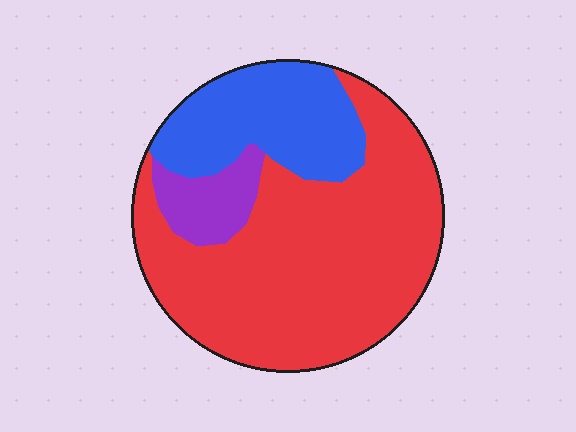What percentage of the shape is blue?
Blue takes up about one quarter (1/4) of the shape.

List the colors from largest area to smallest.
From largest to smallest: red, blue, purple.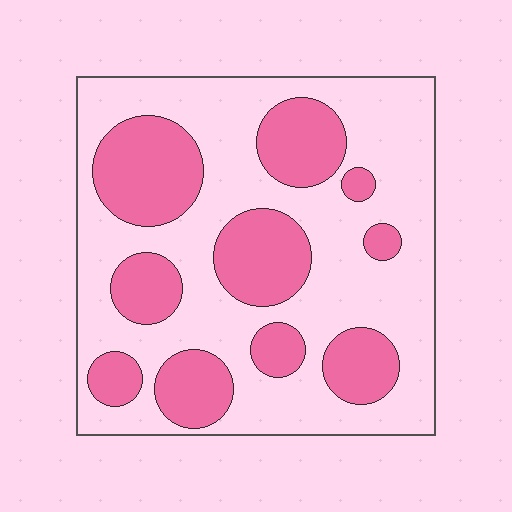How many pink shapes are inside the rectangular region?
10.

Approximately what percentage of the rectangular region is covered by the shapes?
Approximately 35%.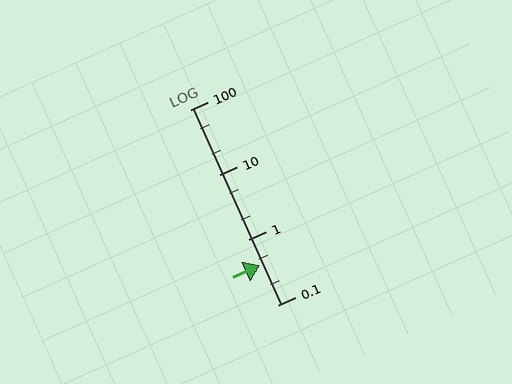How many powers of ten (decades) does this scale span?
The scale spans 3 decades, from 0.1 to 100.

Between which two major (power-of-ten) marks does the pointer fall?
The pointer is between 0.1 and 1.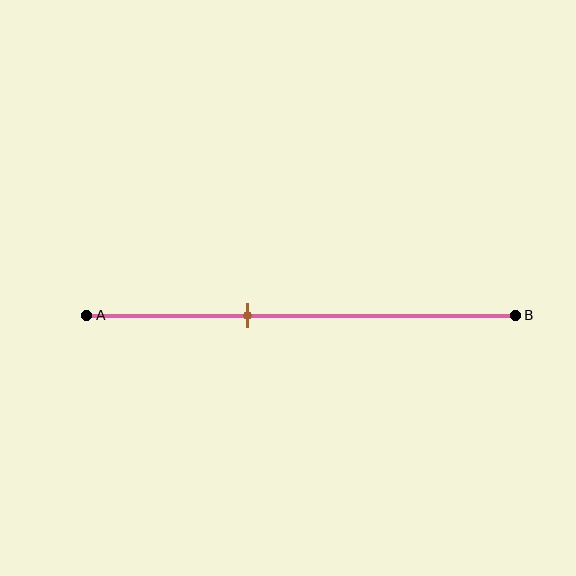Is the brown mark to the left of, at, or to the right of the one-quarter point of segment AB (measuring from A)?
The brown mark is to the right of the one-quarter point of segment AB.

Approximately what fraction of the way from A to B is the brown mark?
The brown mark is approximately 40% of the way from A to B.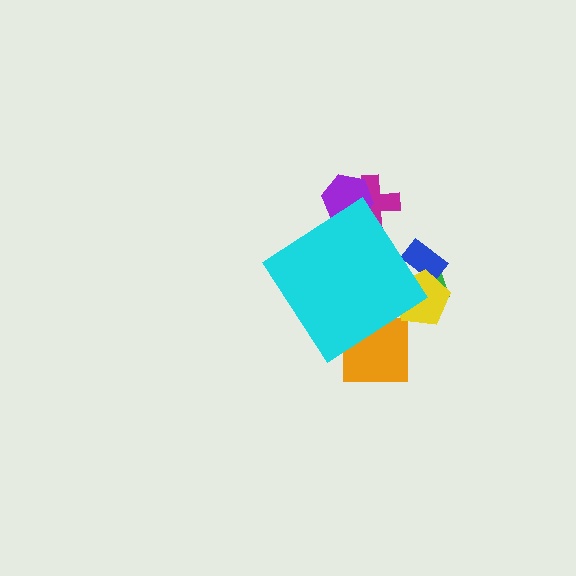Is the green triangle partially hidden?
Yes, the green triangle is partially hidden behind the cyan diamond.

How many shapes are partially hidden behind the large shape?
6 shapes are partially hidden.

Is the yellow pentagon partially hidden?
Yes, the yellow pentagon is partially hidden behind the cyan diamond.